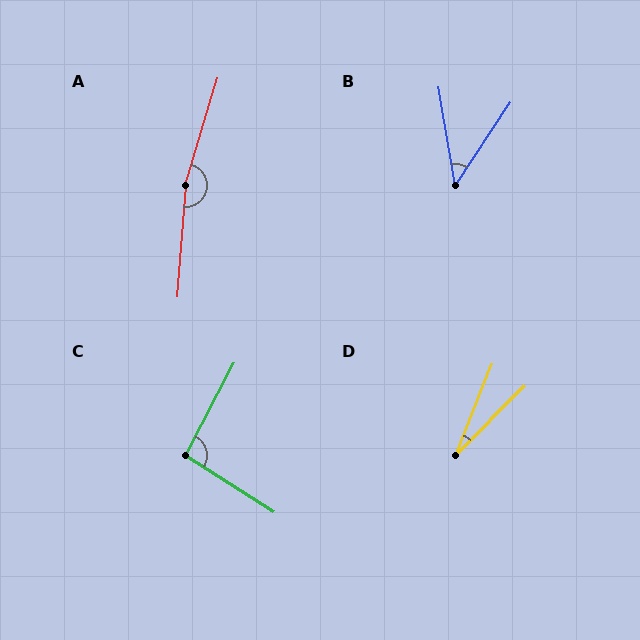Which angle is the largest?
A, at approximately 168 degrees.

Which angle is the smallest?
D, at approximately 24 degrees.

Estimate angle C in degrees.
Approximately 95 degrees.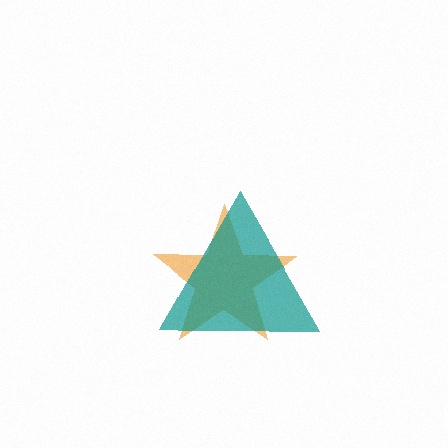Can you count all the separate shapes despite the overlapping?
Yes, there are 2 separate shapes.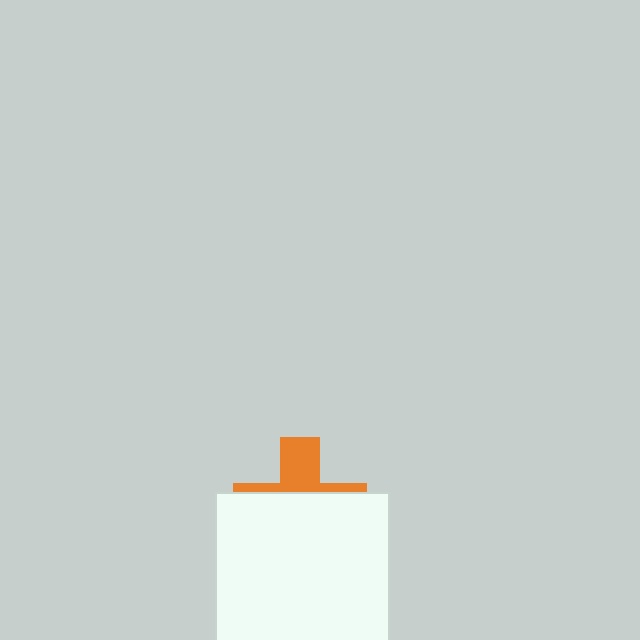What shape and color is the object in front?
The object in front is a white square.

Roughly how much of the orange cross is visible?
A small part of it is visible (roughly 32%).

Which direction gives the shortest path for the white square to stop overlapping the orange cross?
Moving down gives the shortest separation.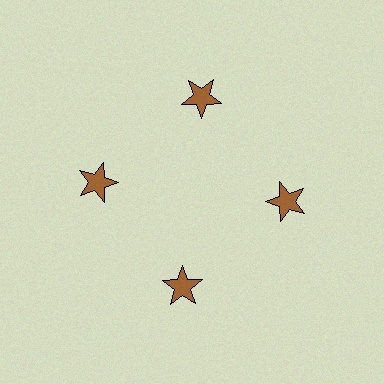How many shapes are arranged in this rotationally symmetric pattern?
There are 4 shapes, arranged in 4 groups of 1.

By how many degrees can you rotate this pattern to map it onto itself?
The pattern maps onto itself every 90 degrees of rotation.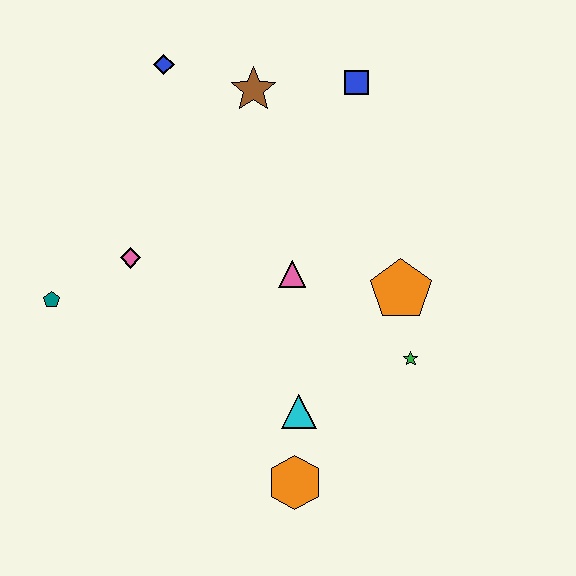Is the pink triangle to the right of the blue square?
No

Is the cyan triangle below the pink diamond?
Yes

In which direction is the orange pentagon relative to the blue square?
The orange pentagon is below the blue square.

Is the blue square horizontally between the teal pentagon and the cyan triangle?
No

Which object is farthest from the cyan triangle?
The blue diamond is farthest from the cyan triangle.